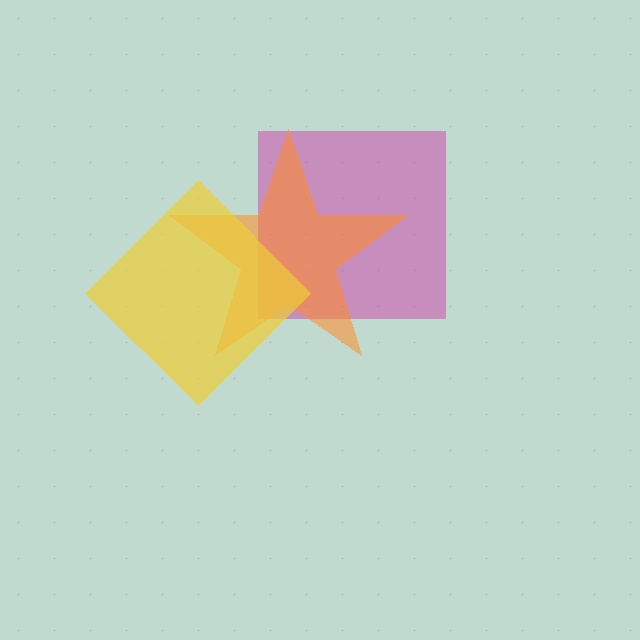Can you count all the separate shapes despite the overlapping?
Yes, there are 3 separate shapes.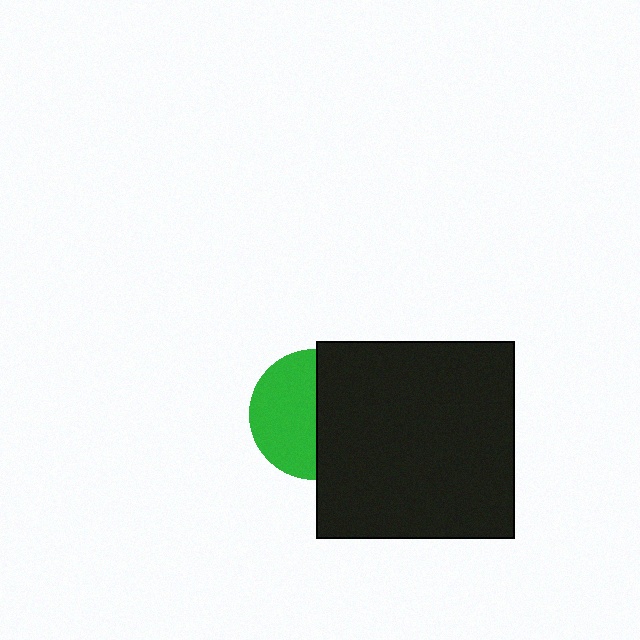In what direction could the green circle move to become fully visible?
The green circle could move left. That would shift it out from behind the black square entirely.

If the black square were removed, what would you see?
You would see the complete green circle.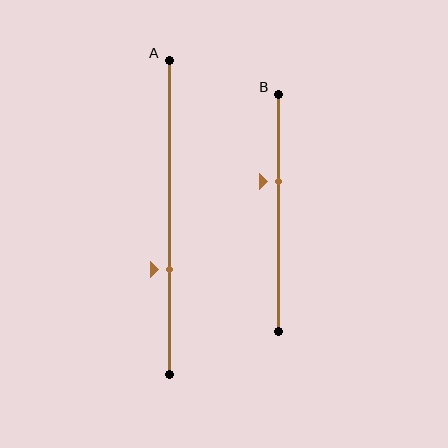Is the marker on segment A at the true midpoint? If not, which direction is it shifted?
No, the marker on segment A is shifted downward by about 17% of the segment length.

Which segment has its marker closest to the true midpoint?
Segment B has its marker closest to the true midpoint.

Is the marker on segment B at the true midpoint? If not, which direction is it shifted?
No, the marker on segment B is shifted upward by about 13% of the segment length.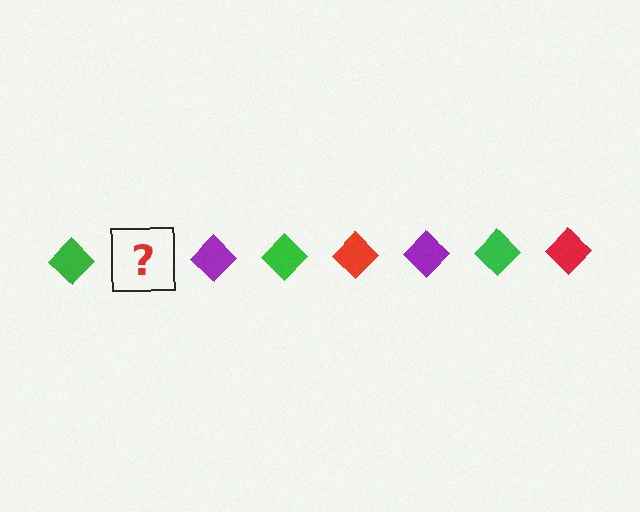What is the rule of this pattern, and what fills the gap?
The rule is that the pattern cycles through green, red, purple diamonds. The gap should be filled with a red diamond.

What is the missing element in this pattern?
The missing element is a red diamond.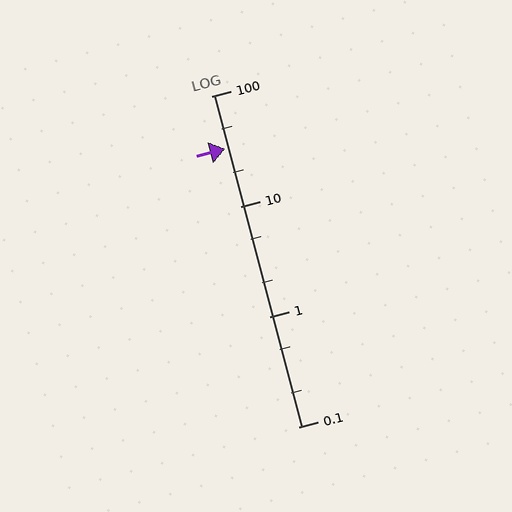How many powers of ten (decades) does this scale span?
The scale spans 3 decades, from 0.1 to 100.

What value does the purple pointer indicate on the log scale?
The pointer indicates approximately 33.